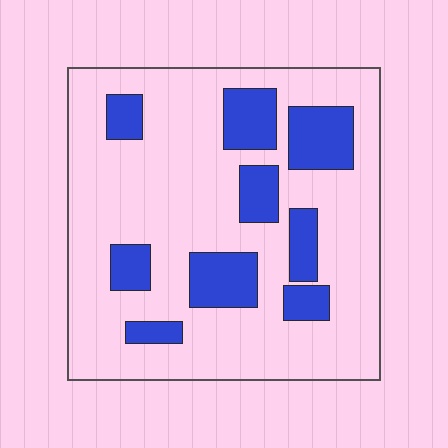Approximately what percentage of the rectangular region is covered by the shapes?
Approximately 25%.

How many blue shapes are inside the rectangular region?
9.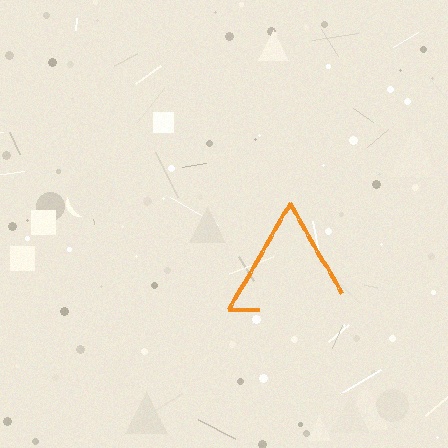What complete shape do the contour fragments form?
The contour fragments form a triangle.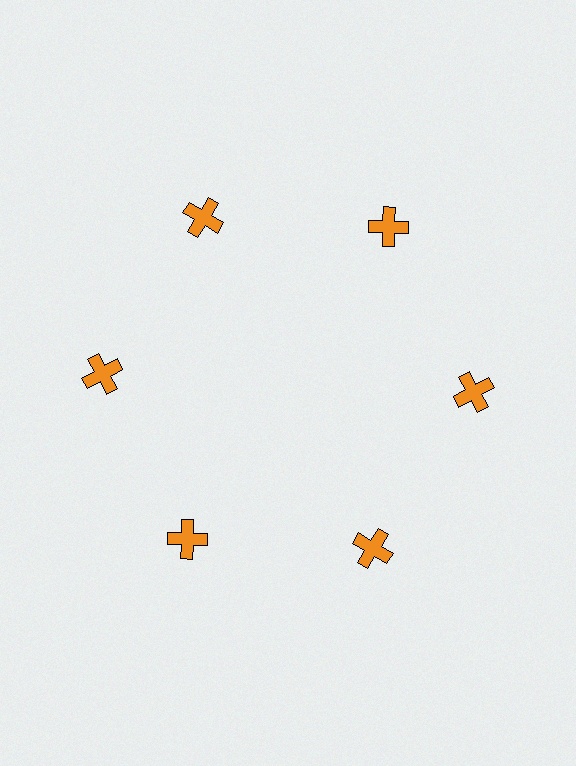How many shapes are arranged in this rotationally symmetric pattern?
There are 6 shapes, arranged in 6 groups of 1.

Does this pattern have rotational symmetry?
Yes, this pattern has 6-fold rotational symmetry. It looks the same after rotating 60 degrees around the center.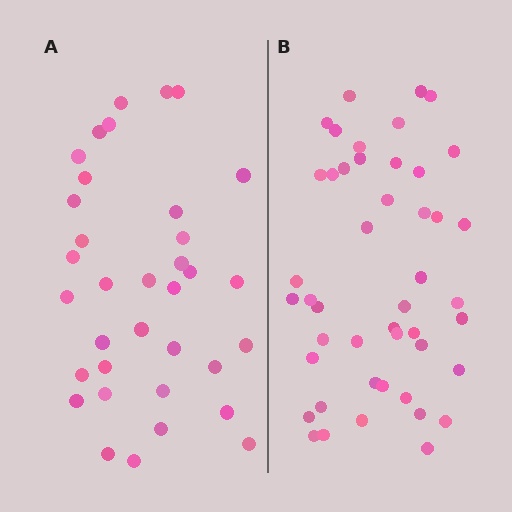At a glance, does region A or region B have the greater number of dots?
Region B (the right region) has more dots.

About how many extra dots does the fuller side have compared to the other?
Region B has roughly 12 or so more dots than region A.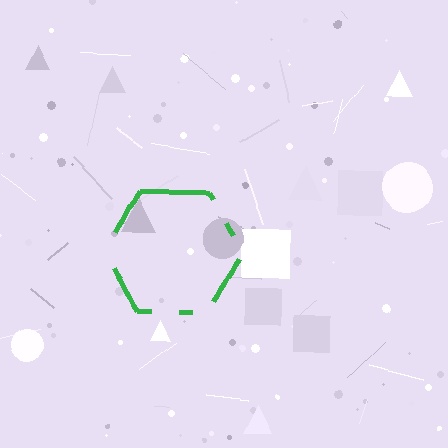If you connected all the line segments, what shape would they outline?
They would outline a hexagon.